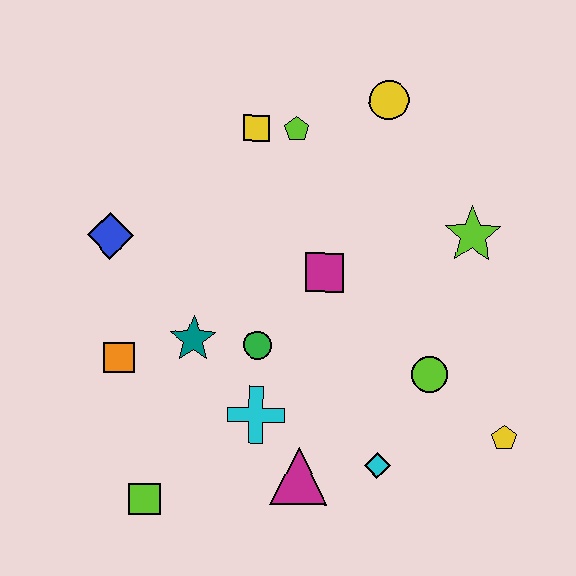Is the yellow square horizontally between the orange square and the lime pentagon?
Yes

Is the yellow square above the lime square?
Yes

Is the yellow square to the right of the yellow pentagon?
No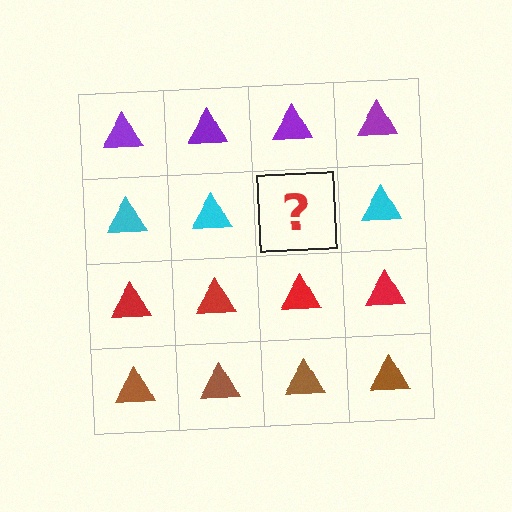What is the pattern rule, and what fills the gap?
The rule is that each row has a consistent color. The gap should be filled with a cyan triangle.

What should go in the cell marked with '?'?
The missing cell should contain a cyan triangle.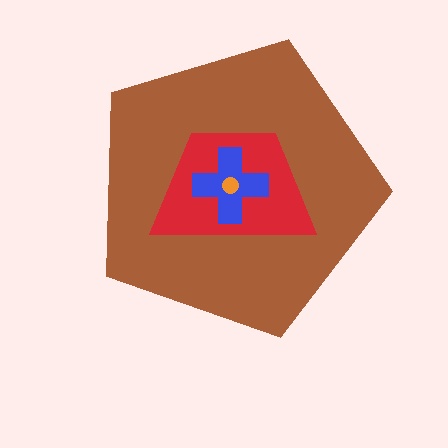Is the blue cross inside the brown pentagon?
Yes.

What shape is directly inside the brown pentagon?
The red trapezoid.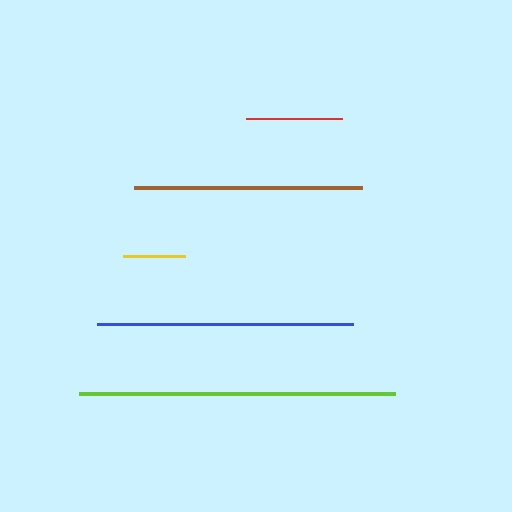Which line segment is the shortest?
The yellow line is the shortest at approximately 62 pixels.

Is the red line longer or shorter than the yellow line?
The red line is longer than the yellow line.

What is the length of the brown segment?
The brown segment is approximately 229 pixels long.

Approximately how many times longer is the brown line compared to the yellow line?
The brown line is approximately 3.7 times the length of the yellow line.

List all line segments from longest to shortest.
From longest to shortest: lime, blue, brown, red, yellow.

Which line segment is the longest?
The lime line is the longest at approximately 316 pixels.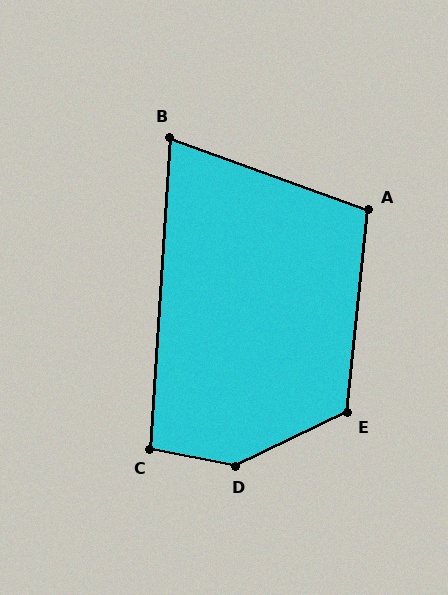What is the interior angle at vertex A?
Approximately 104 degrees (obtuse).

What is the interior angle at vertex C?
Approximately 97 degrees (obtuse).